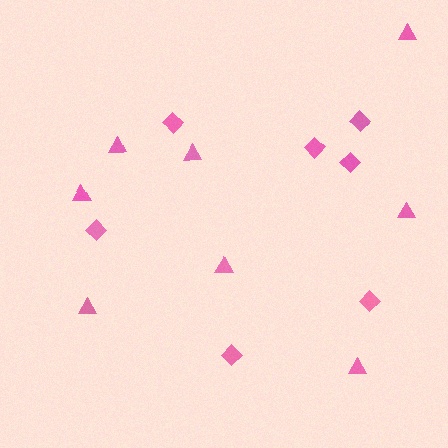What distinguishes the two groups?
There are 2 groups: one group of triangles (8) and one group of diamonds (7).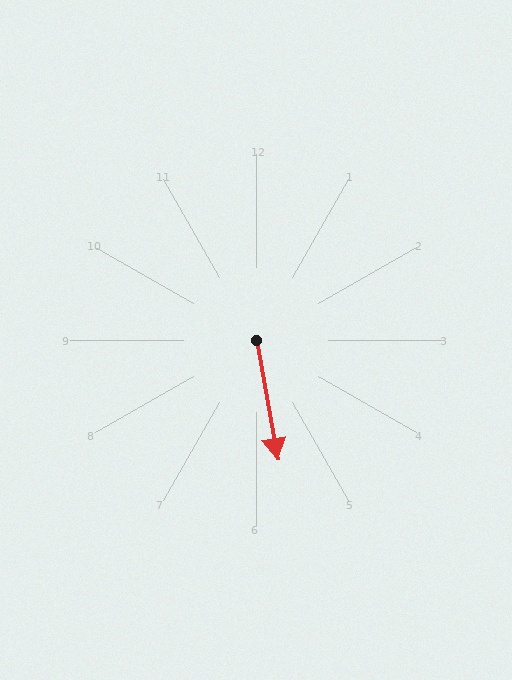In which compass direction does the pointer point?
South.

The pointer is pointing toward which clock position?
Roughly 6 o'clock.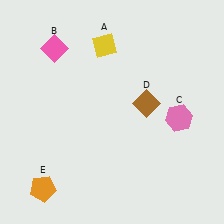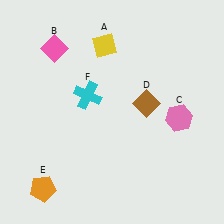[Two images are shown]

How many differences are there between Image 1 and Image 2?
There is 1 difference between the two images.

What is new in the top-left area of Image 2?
A cyan cross (F) was added in the top-left area of Image 2.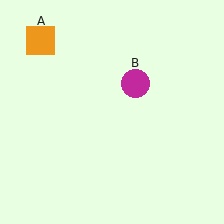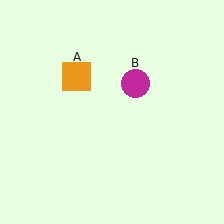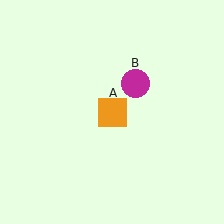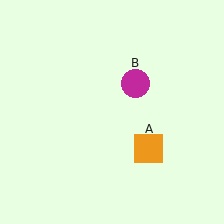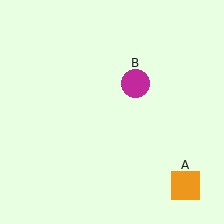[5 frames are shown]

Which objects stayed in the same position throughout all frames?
Magenta circle (object B) remained stationary.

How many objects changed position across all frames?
1 object changed position: orange square (object A).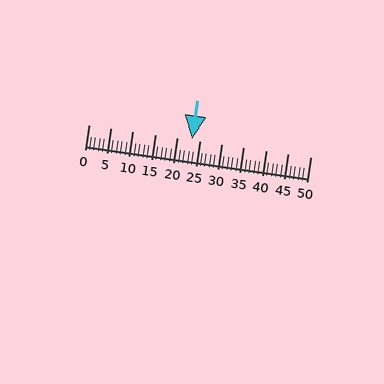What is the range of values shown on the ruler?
The ruler shows values from 0 to 50.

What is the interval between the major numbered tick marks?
The major tick marks are spaced 5 units apart.